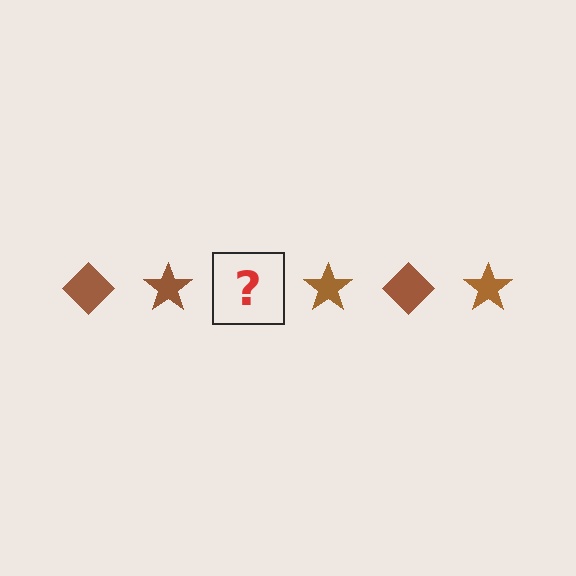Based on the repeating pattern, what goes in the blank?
The blank should be a brown diamond.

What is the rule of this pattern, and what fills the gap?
The rule is that the pattern cycles through diamond, star shapes in brown. The gap should be filled with a brown diamond.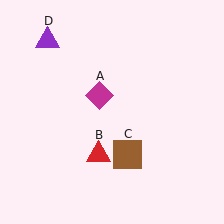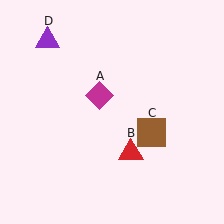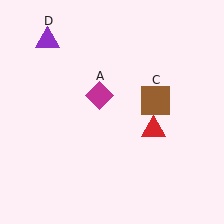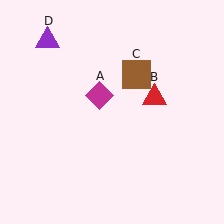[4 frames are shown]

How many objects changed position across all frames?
2 objects changed position: red triangle (object B), brown square (object C).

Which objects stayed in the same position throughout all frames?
Magenta diamond (object A) and purple triangle (object D) remained stationary.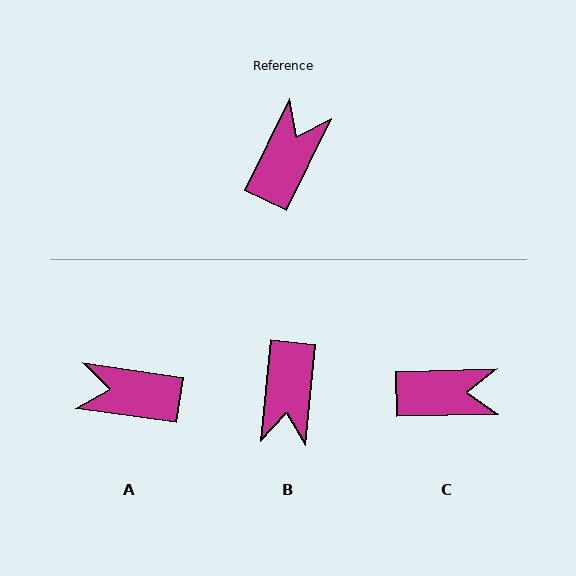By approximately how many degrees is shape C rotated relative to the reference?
Approximately 63 degrees clockwise.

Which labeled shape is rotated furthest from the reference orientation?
B, about 160 degrees away.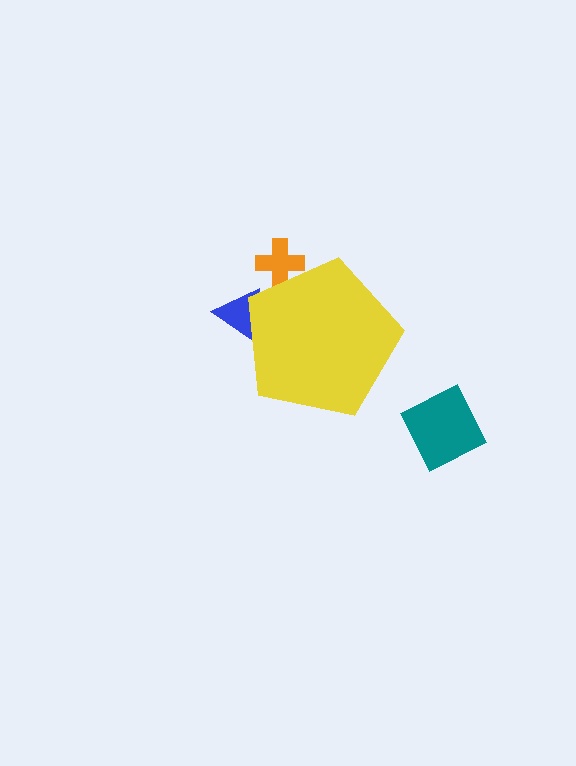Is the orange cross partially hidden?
Yes, the orange cross is partially hidden behind the yellow pentagon.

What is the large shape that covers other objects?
A yellow pentagon.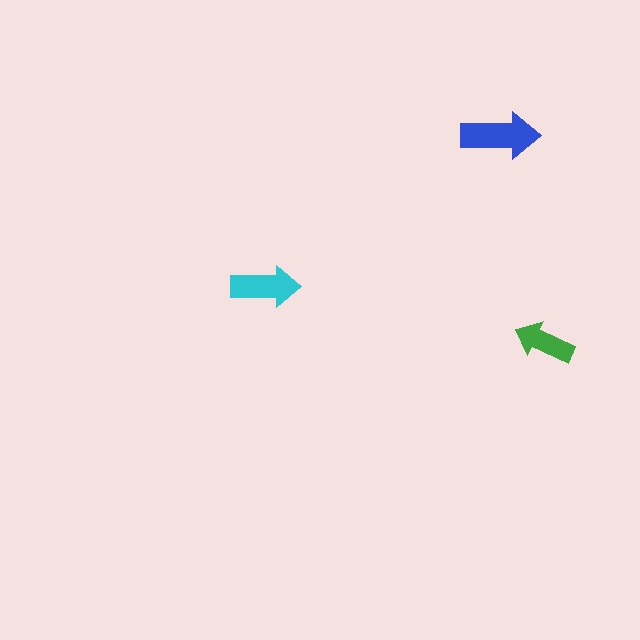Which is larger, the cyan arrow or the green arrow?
The cyan one.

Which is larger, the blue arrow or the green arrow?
The blue one.